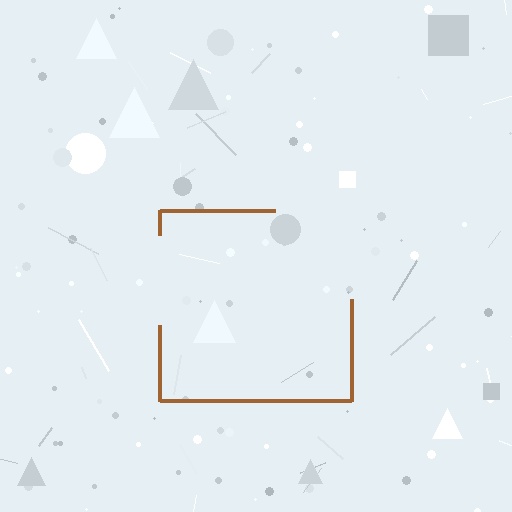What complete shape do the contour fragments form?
The contour fragments form a square.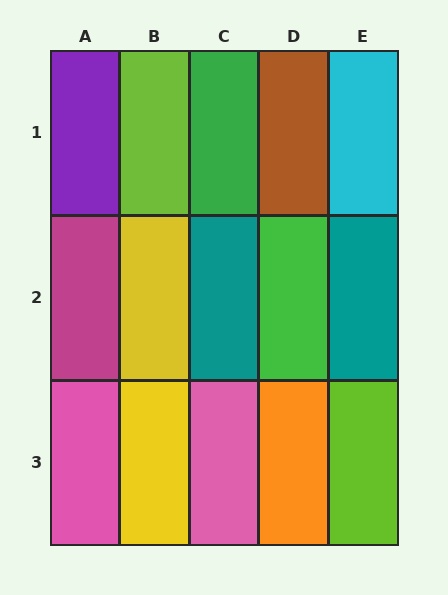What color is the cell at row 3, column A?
Pink.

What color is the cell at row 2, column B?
Yellow.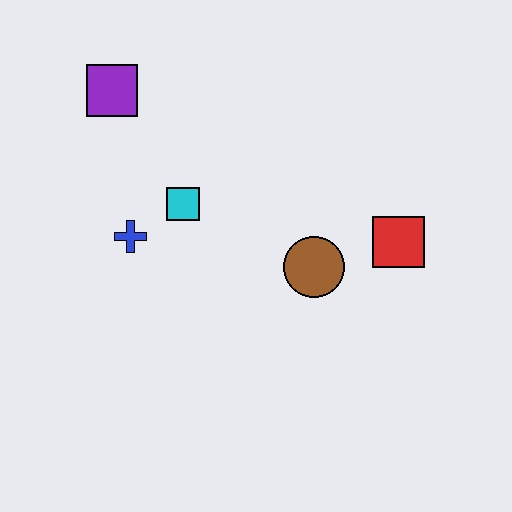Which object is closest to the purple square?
The cyan square is closest to the purple square.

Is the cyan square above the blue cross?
Yes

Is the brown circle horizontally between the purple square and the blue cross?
No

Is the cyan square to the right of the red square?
No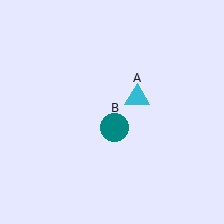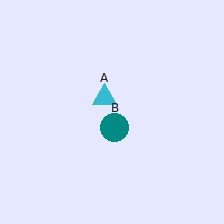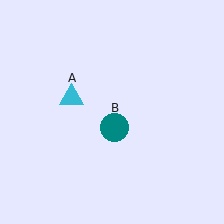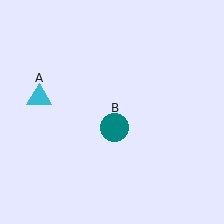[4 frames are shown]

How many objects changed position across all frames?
1 object changed position: cyan triangle (object A).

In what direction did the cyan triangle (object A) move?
The cyan triangle (object A) moved left.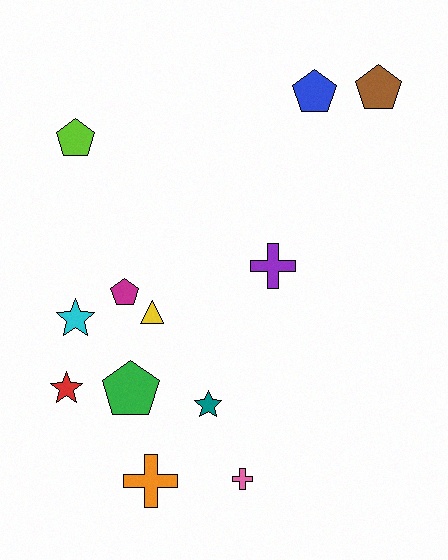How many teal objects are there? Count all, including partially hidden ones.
There is 1 teal object.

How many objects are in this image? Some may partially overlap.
There are 12 objects.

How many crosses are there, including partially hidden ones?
There are 3 crosses.